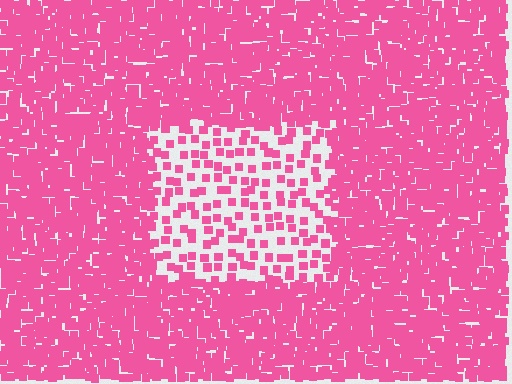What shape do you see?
I see a rectangle.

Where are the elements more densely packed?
The elements are more densely packed outside the rectangle boundary.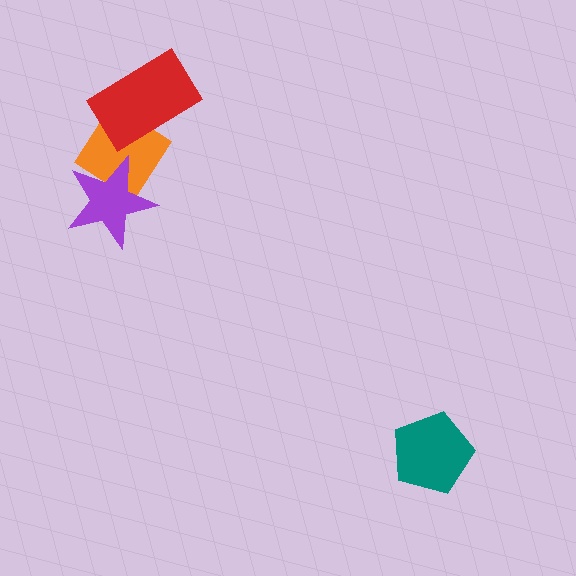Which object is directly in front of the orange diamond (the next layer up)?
The red rectangle is directly in front of the orange diamond.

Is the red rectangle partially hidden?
No, no other shape covers it.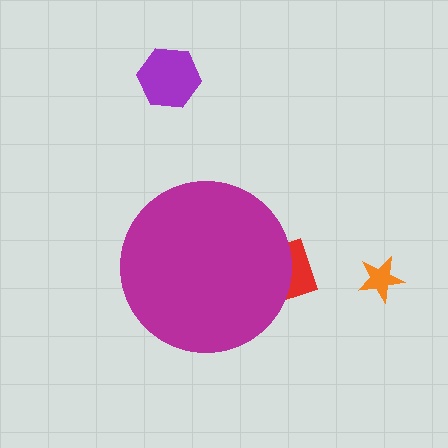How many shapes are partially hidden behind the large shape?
1 shape is partially hidden.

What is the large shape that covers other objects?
A magenta circle.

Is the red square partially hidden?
Yes, the red square is partially hidden behind the magenta circle.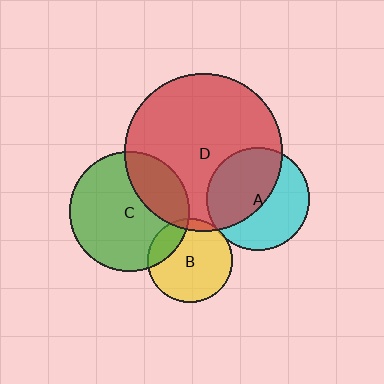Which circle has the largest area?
Circle D (red).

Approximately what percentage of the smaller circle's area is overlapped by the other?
Approximately 50%.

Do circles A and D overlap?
Yes.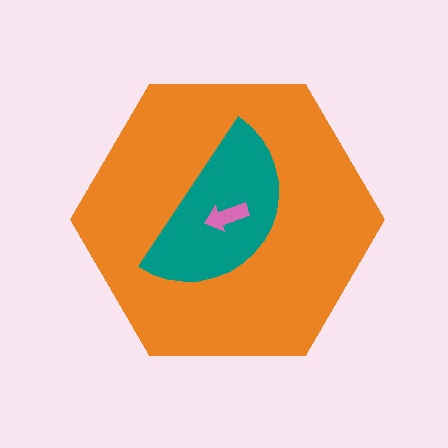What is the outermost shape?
The orange hexagon.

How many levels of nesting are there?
3.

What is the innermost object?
The pink arrow.